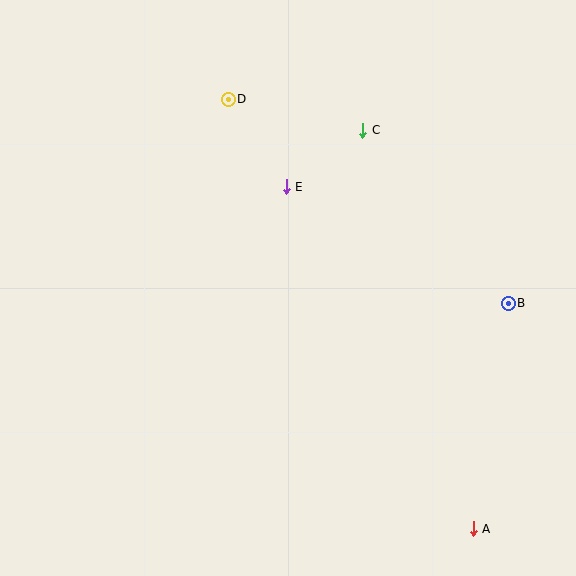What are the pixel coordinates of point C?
Point C is at (363, 130).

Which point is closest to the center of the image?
Point E at (286, 187) is closest to the center.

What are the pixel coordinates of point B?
Point B is at (508, 303).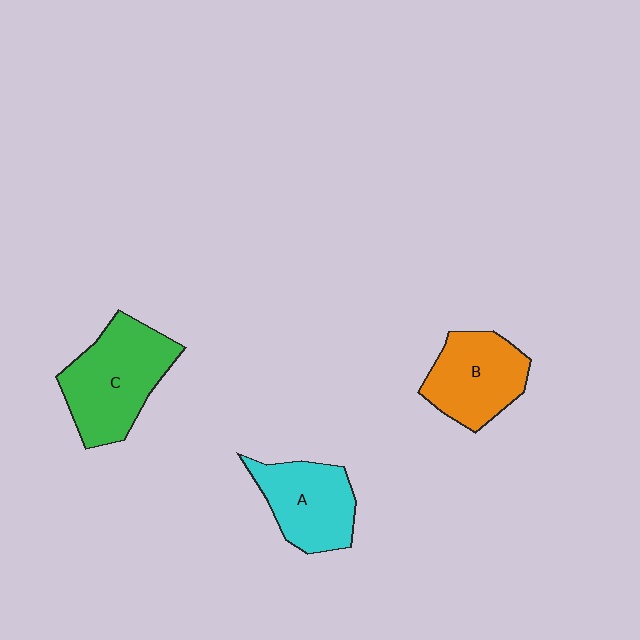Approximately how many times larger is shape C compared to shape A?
Approximately 1.3 times.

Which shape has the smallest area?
Shape A (cyan).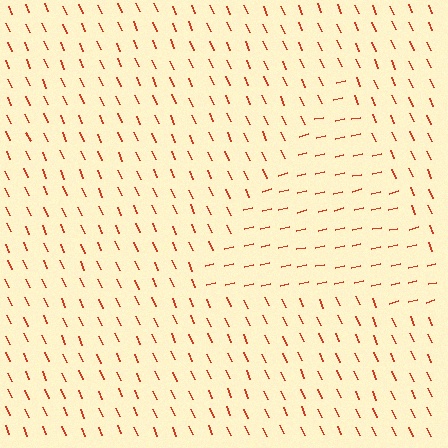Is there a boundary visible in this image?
Yes, there is a texture boundary formed by a change in line orientation.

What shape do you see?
I see a triangle.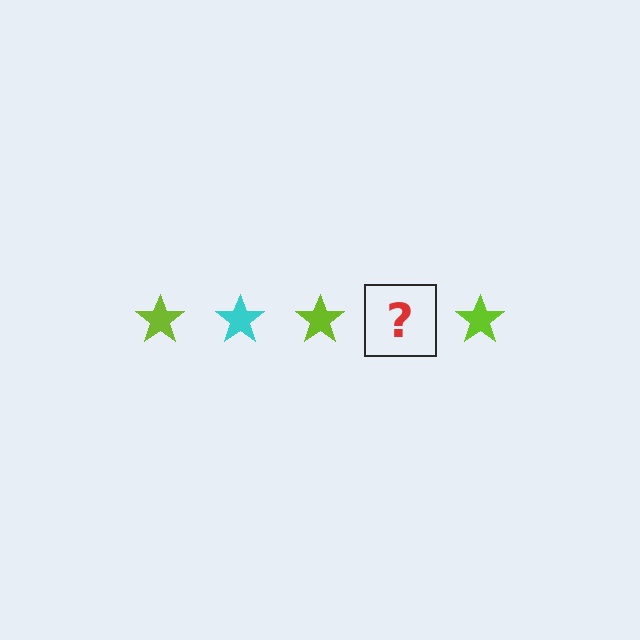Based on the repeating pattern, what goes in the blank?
The blank should be a cyan star.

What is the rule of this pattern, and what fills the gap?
The rule is that the pattern cycles through lime, cyan stars. The gap should be filled with a cyan star.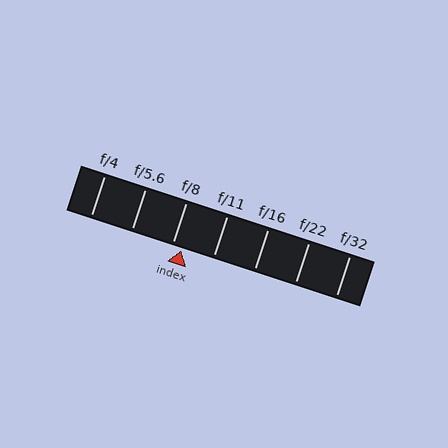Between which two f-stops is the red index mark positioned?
The index mark is between f/8 and f/11.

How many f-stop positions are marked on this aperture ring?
There are 7 f-stop positions marked.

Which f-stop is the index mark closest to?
The index mark is closest to f/8.